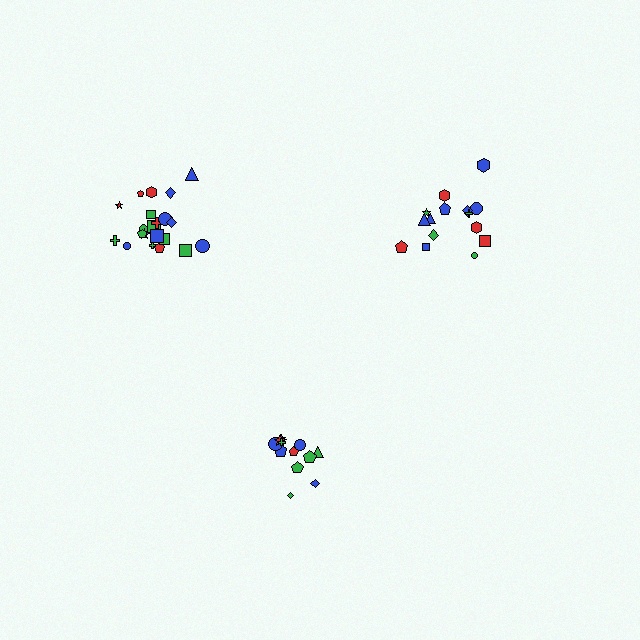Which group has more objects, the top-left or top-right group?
The top-left group.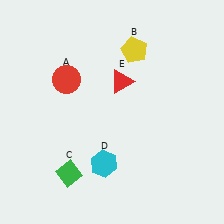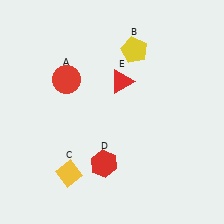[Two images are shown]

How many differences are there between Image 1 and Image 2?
There are 2 differences between the two images.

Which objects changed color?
C changed from green to yellow. D changed from cyan to red.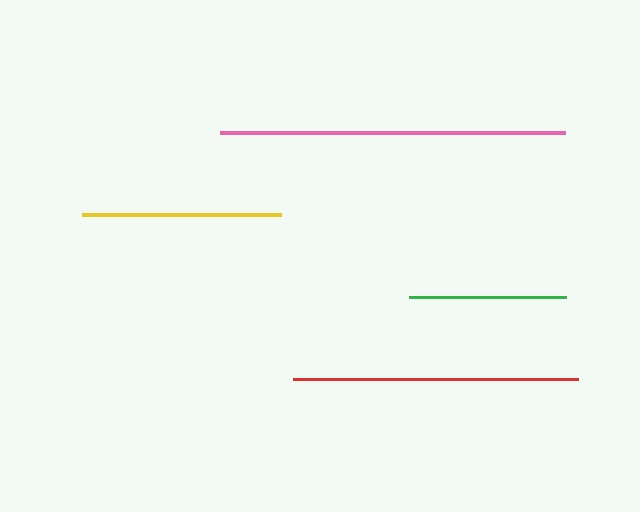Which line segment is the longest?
The pink line is the longest at approximately 345 pixels.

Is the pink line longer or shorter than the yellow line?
The pink line is longer than the yellow line.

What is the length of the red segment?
The red segment is approximately 285 pixels long.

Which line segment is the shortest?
The green line is the shortest at approximately 157 pixels.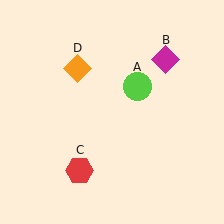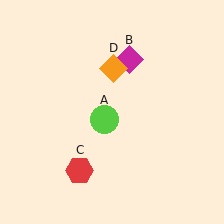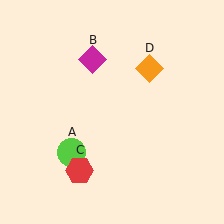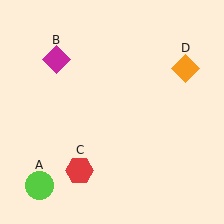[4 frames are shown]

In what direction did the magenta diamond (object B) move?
The magenta diamond (object B) moved left.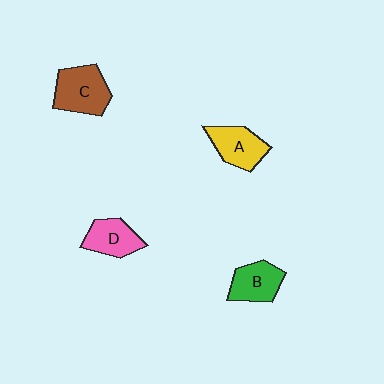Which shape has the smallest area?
Shape D (pink).